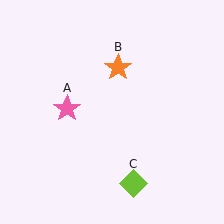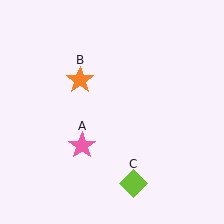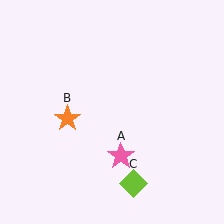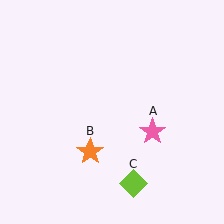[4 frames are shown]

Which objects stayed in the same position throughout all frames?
Lime diamond (object C) remained stationary.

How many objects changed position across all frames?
2 objects changed position: pink star (object A), orange star (object B).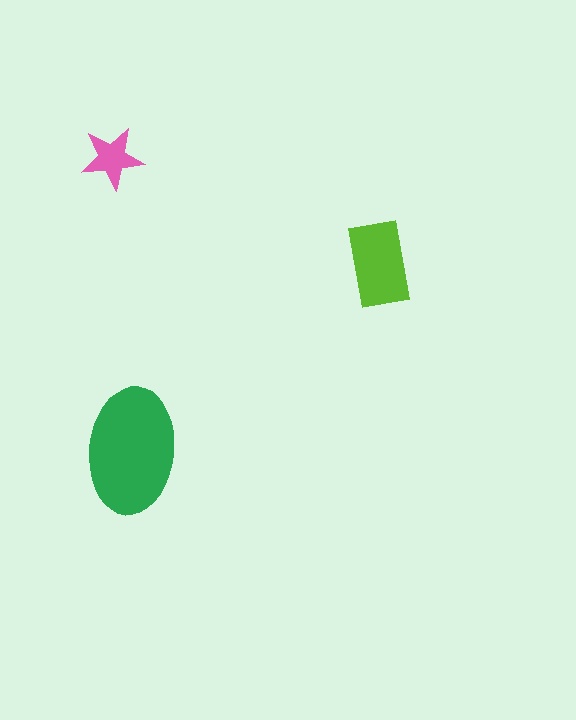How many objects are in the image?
There are 3 objects in the image.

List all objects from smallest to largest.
The pink star, the lime rectangle, the green ellipse.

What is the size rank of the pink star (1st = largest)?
3rd.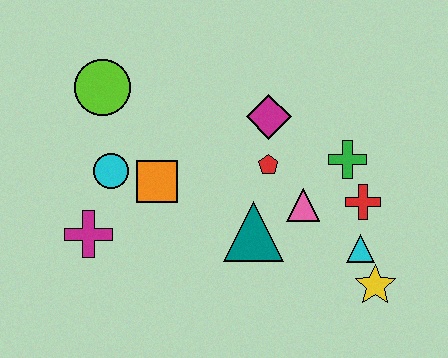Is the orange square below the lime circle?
Yes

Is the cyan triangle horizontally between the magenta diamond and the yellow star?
Yes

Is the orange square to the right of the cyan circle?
Yes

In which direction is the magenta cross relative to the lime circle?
The magenta cross is below the lime circle.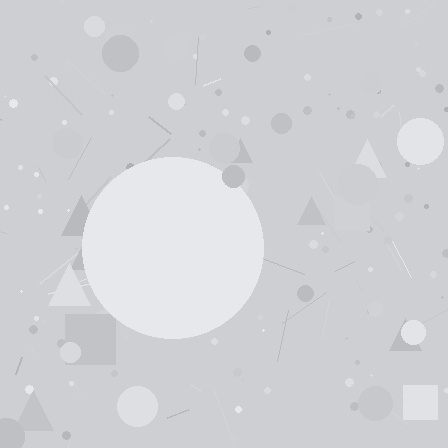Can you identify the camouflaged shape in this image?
The camouflaged shape is a circle.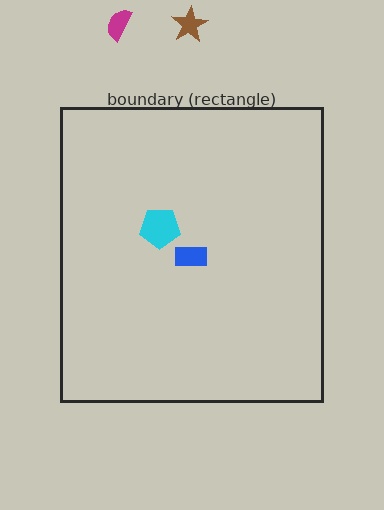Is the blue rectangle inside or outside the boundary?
Inside.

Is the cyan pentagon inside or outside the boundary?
Inside.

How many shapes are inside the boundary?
2 inside, 2 outside.